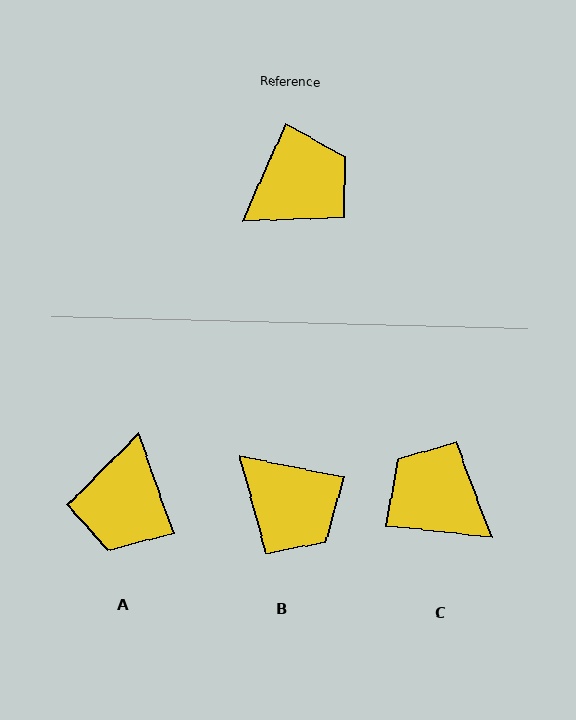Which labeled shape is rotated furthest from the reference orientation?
A, about 137 degrees away.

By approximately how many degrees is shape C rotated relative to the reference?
Approximately 108 degrees counter-clockwise.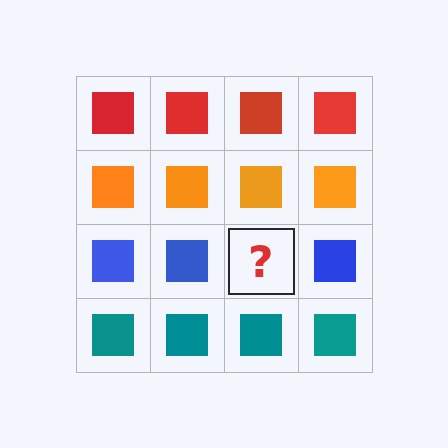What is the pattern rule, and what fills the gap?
The rule is that each row has a consistent color. The gap should be filled with a blue square.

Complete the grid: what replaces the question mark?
The question mark should be replaced with a blue square.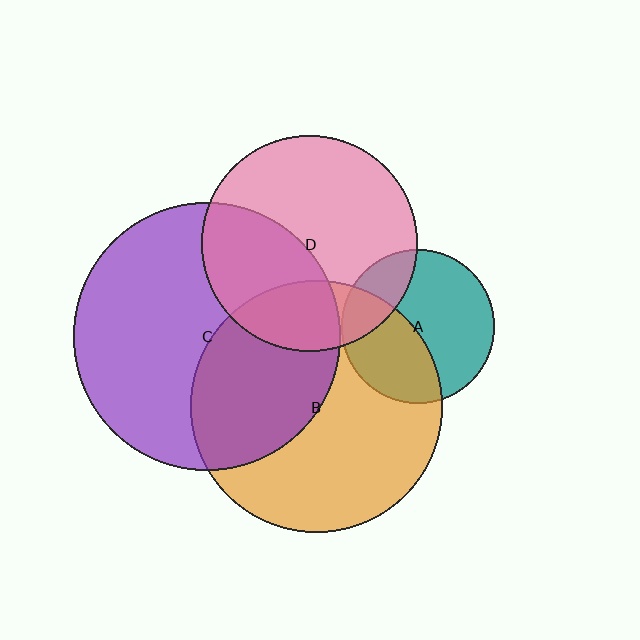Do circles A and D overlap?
Yes.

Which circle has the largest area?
Circle C (purple).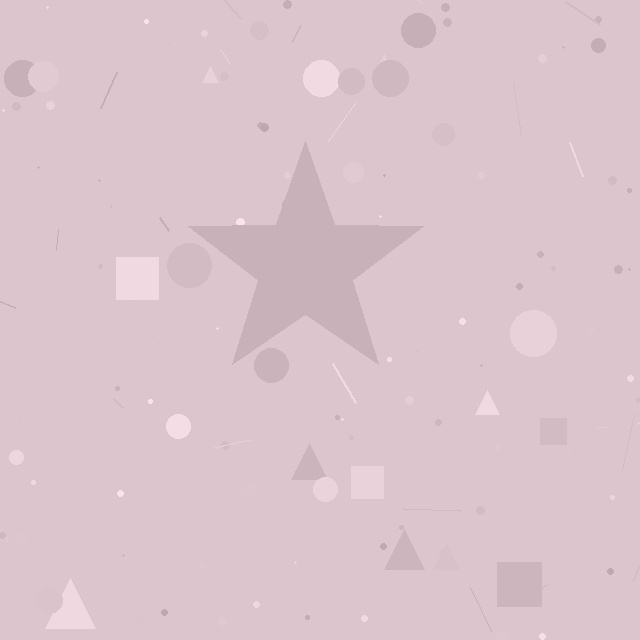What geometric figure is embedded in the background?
A star is embedded in the background.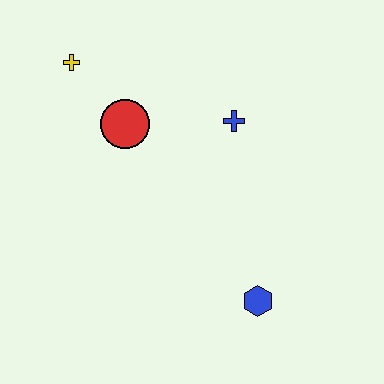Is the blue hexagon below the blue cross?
Yes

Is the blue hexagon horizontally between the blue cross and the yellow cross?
No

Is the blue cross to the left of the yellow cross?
No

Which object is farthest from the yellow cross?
The blue hexagon is farthest from the yellow cross.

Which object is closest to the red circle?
The yellow cross is closest to the red circle.